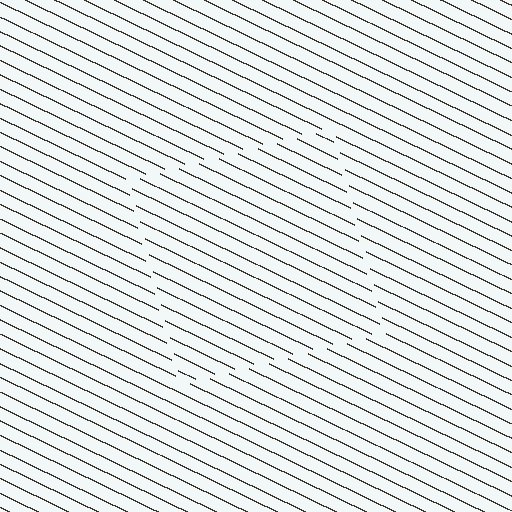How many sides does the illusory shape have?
4 sides — the line-ends trace a square.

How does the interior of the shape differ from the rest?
The interior of the shape contains the same grating, shifted by half a period — the contour is defined by the phase discontinuity where line-ends from the inner and outer gratings abut.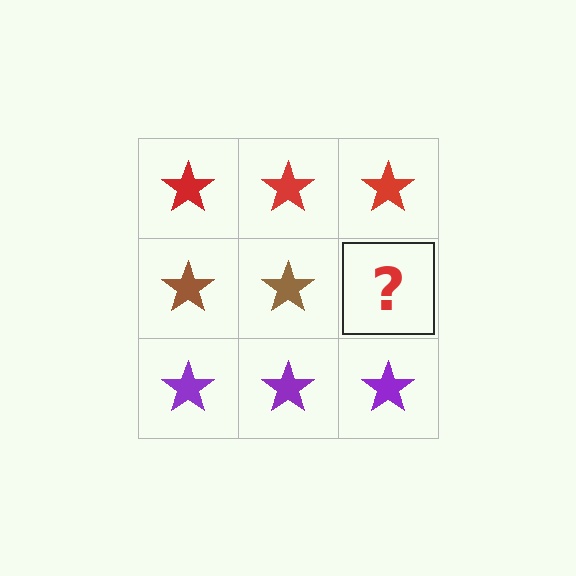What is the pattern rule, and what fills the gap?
The rule is that each row has a consistent color. The gap should be filled with a brown star.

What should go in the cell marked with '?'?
The missing cell should contain a brown star.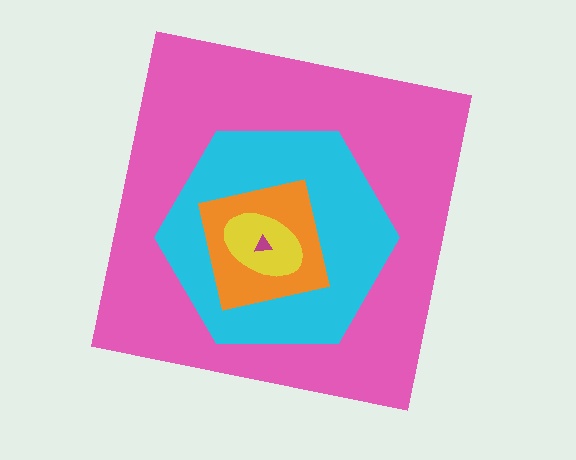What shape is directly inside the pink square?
The cyan hexagon.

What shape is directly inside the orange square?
The yellow ellipse.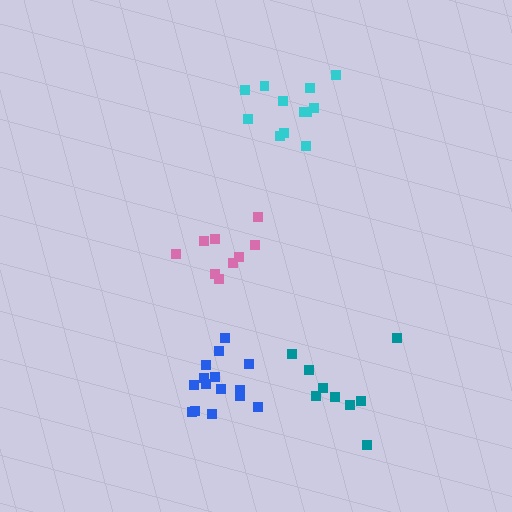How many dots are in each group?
Group 1: 15 dots, Group 2: 9 dots, Group 3: 12 dots, Group 4: 9 dots (45 total).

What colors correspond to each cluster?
The clusters are colored: blue, teal, cyan, pink.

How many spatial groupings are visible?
There are 4 spatial groupings.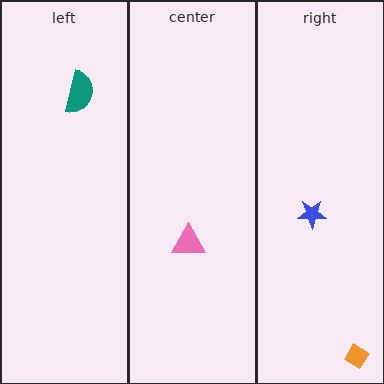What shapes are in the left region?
The teal semicircle.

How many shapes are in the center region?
1.